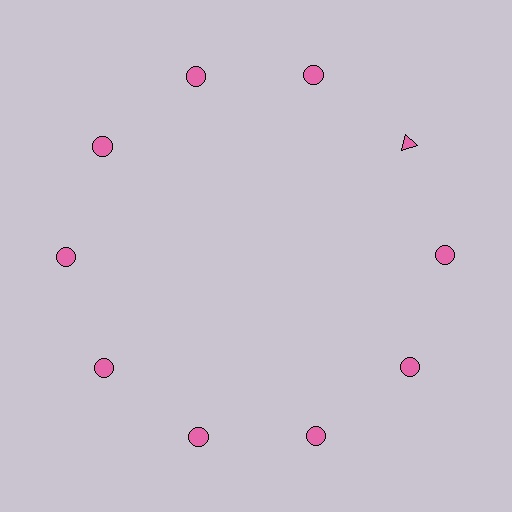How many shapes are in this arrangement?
There are 10 shapes arranged in a ring pattern.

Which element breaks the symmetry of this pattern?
The pink triangle at roughly the 2 o'clock position breaks the symmetry. All other shapes are pink circles.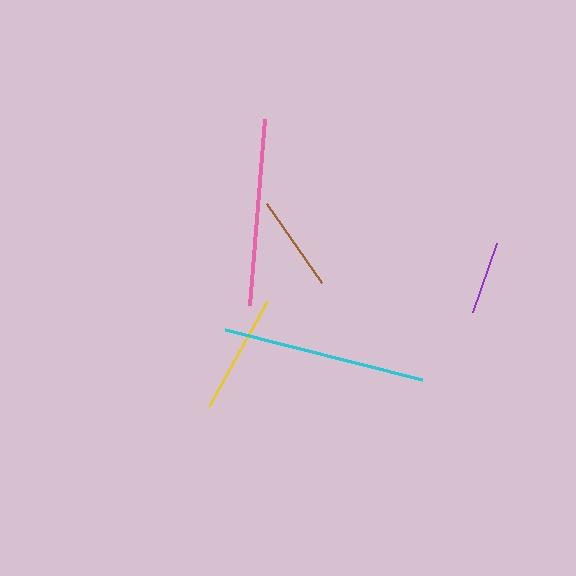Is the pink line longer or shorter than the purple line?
The pink line is longer than the purple line.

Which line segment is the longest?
The cyan line is the longest at approximately 203 pixels.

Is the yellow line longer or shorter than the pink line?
The pink line is longer than the yellow line.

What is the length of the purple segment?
The purple segment is approximately 73 pixels long.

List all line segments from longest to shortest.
From longest to shortest: cyan, pink, yellow, brown, purple.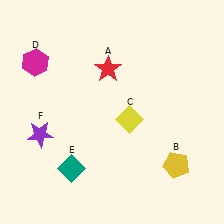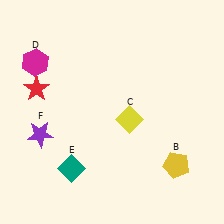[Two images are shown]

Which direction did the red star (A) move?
The red star (A) moved left.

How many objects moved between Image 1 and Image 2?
1 object moved between the two images.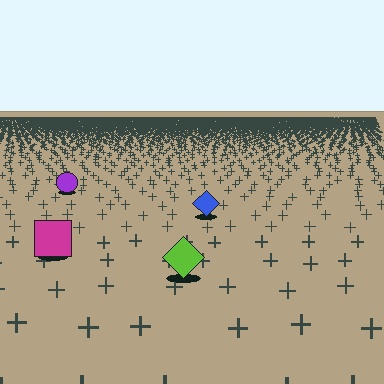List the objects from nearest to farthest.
From nearest to farthest: the lime diamond, the magenta square, the blue diamond, the purple circle.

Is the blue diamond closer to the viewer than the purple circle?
Yes. The blue diamond is closer — you can tell from the texture gradient: the ground texture is coarser near it.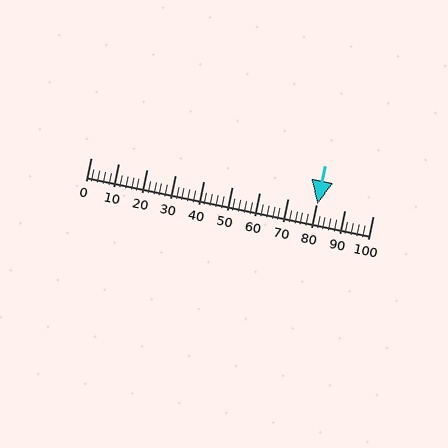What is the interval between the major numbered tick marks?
The major tick marks are spaced 10 units apart.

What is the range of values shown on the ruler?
The ruler shows values from 0 to 100.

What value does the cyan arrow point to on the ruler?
The cyan arrow points to approximately 80.